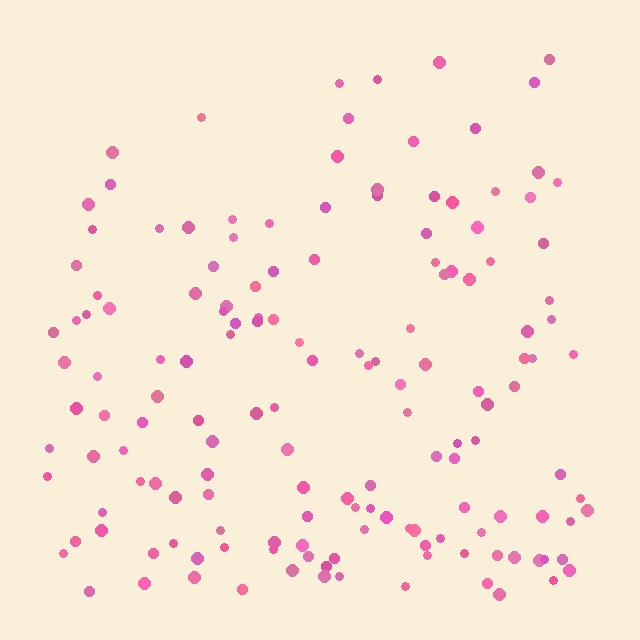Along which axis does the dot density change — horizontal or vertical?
Vertical.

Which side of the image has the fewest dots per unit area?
The top.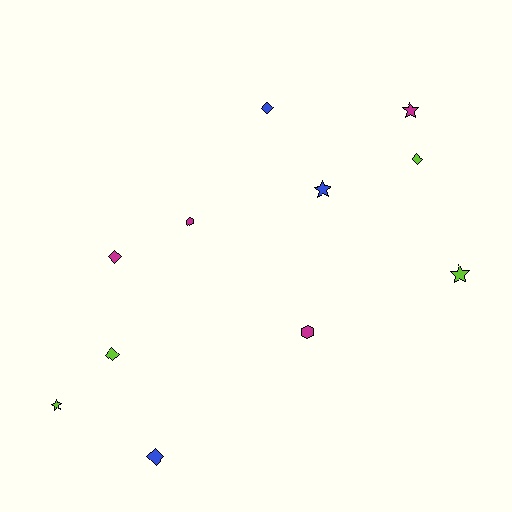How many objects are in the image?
There are 11 objects.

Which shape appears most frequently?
Diamond, with 5 objects.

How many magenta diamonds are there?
There is 1 magenta diamond.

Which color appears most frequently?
Magenta, with 4 objects.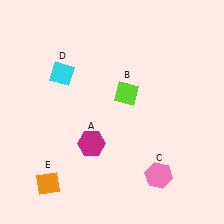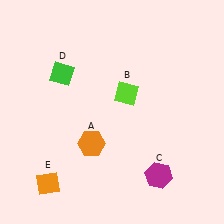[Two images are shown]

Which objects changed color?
A changed from magenta to orange. C changed from pink to magenta. D changed from cyan to green.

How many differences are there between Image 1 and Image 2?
There are 3 differences between the two images.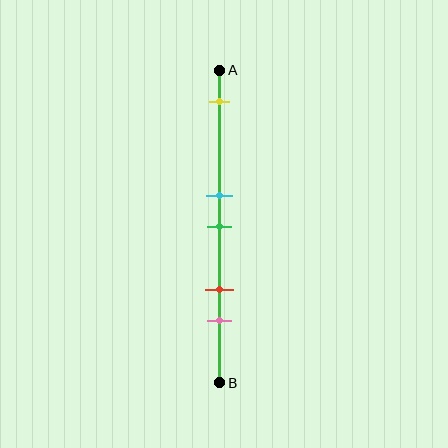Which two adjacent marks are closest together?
The cyan and green marks are the closest adjacent pair.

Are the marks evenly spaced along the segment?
No, the marks are not evenly spaced.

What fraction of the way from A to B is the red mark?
The red mark is approximately 70% (0.7) of the way from A to B.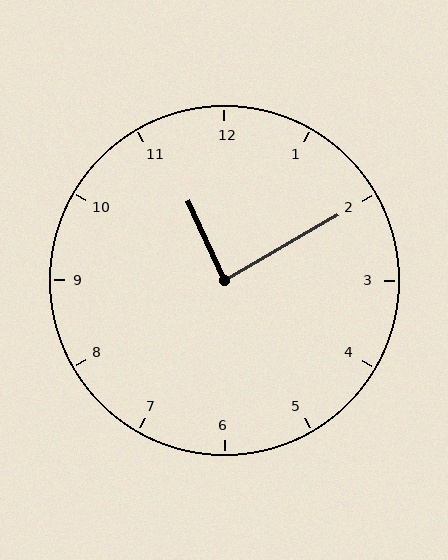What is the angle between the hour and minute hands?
Approximately 85 degrees.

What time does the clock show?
11:10.